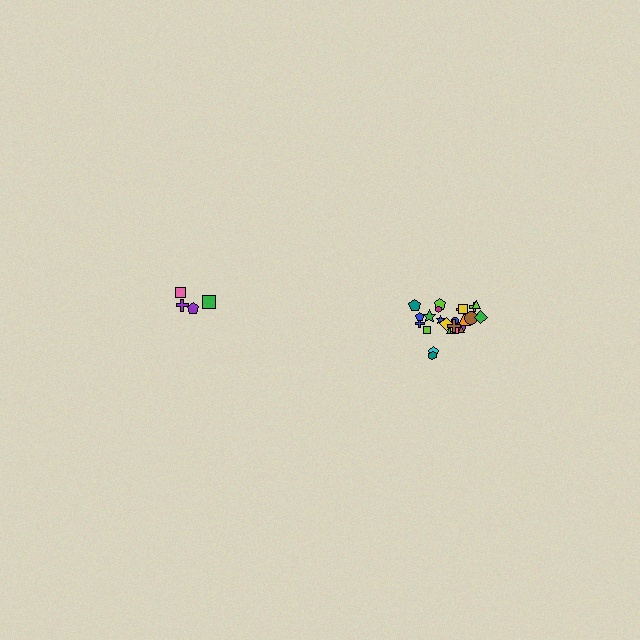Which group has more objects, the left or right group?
The right group.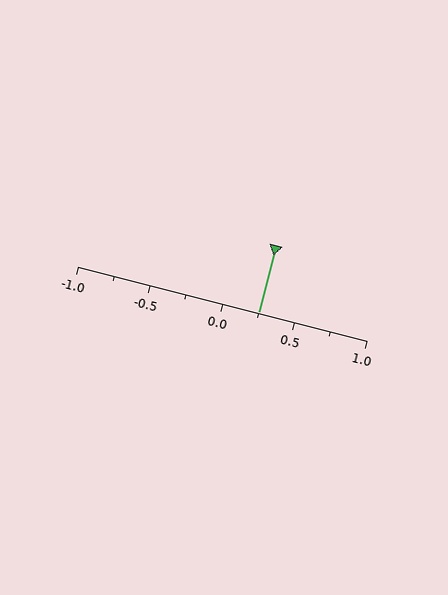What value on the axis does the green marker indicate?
The marker indicates approximately 0.25.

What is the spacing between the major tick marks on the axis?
The major ticks are spaced 0.5 apart.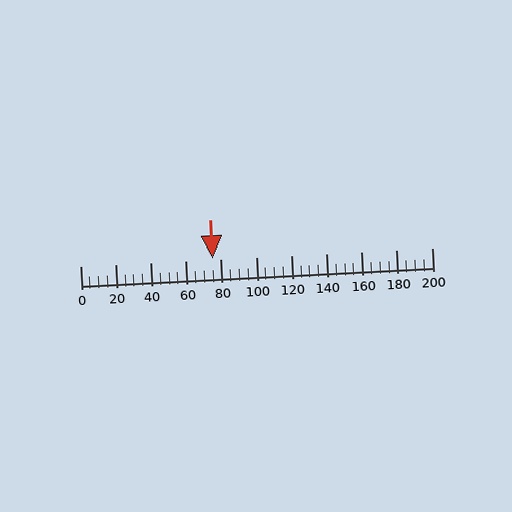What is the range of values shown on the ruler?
The ruler shows values from 0 to 200.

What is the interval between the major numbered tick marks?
The major tick marks are spaced 20 units apart.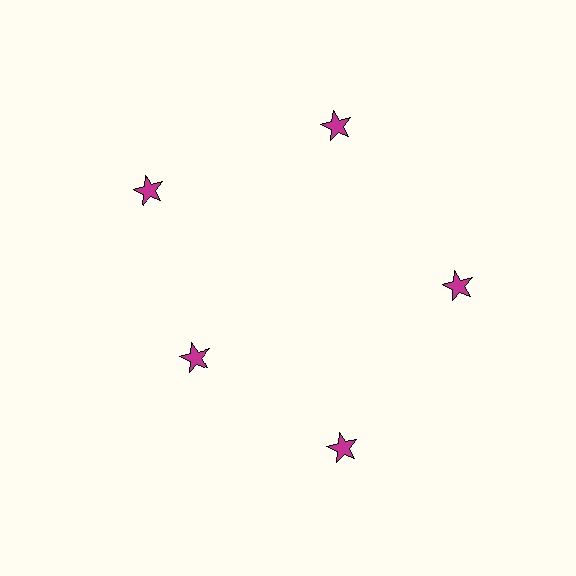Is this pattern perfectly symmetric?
No. The 5 magenta stars are arranged in a ring, but one element near the 8 o'clock position is pulled inward toward the center, breaking the 5-fold rotational symmetry.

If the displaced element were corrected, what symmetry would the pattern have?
It would have 5-fold rotational symmetry — the pattern would map onto itself every 72 degrees.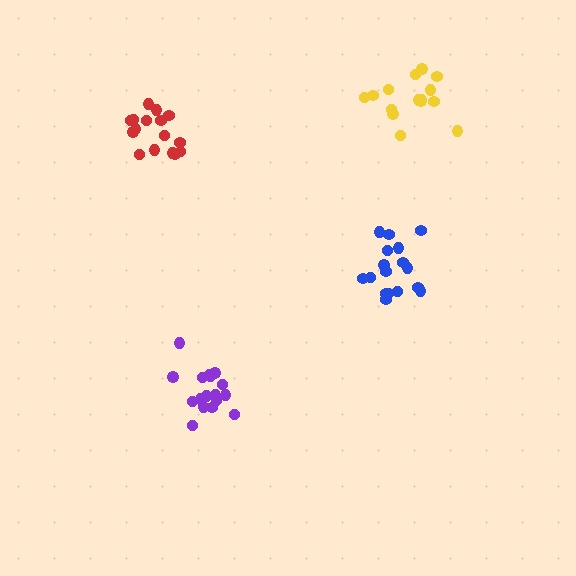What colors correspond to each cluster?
The clusters are colored: purple, blue, yellow, red.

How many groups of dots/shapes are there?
There are 4 groups.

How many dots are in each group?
Group 1: 17 dots, Group 2: 17 dots, Group 3: 15 dots, Group 4: 16 dots (65 total).